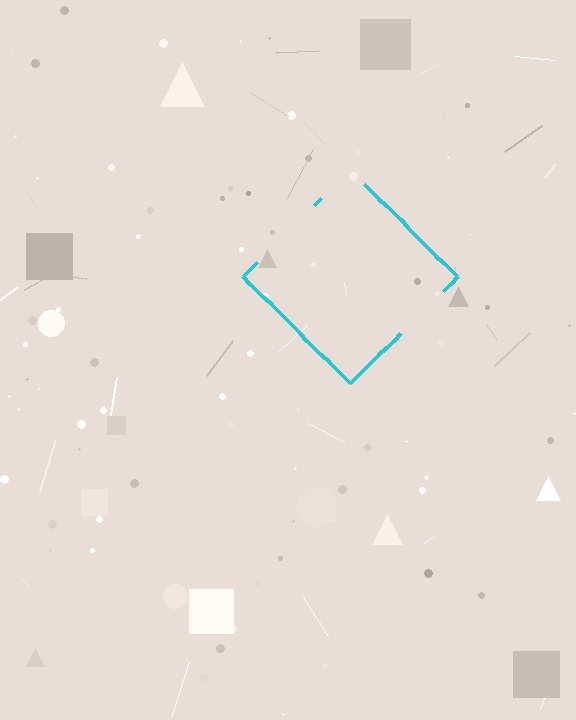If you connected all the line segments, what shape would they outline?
They would outline a diamond.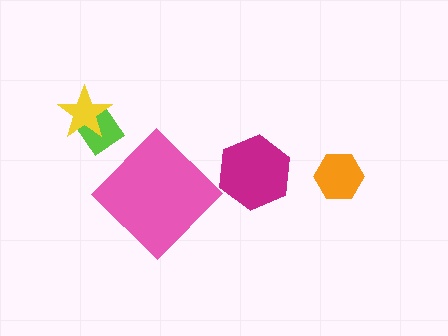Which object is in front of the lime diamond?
The yellow star is in front of the lime diamond.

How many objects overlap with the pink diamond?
0 objects overlap with the pink diamond.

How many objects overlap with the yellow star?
1 object overlaps with the yellow star.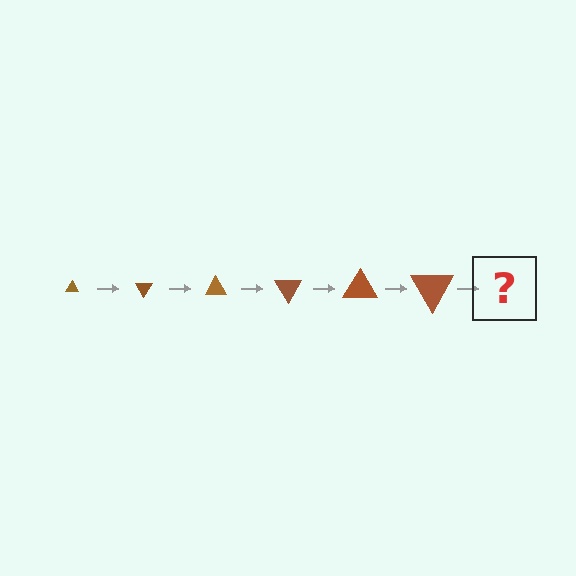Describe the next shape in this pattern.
It should be a triangle, larger than the previous one and rotated 360 degrees from the start.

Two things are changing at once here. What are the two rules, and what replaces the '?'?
The two rules are that the triangle grows larger each step and it rotates 60 degrees each step. The '?' should be a triangle, larger than the previous one and rotated 360 degrees from the start.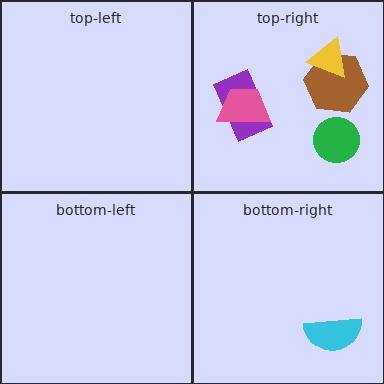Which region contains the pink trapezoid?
The top-right region.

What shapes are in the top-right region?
The brown hexagon, the purple rectangle, the green circle, the pink trapezoid, the yellow triangle.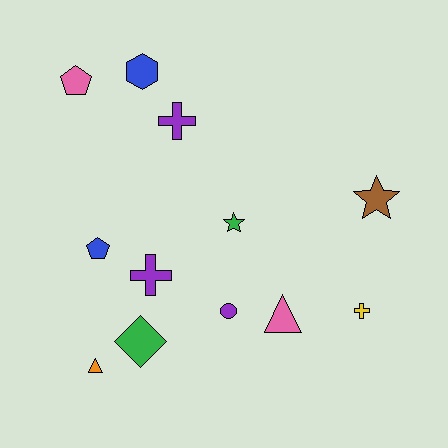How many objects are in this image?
There are 12 objects.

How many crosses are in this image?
There are 3 crosses.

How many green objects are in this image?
There are 2 green objects.